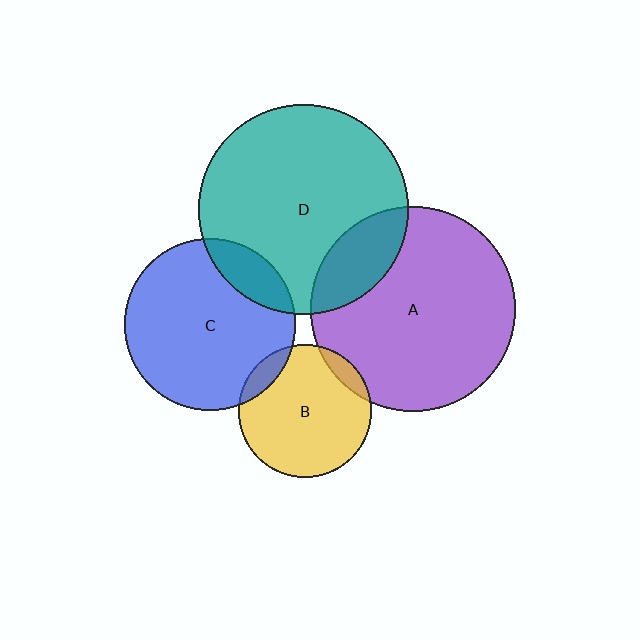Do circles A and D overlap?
Yes.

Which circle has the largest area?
Circle D (teal).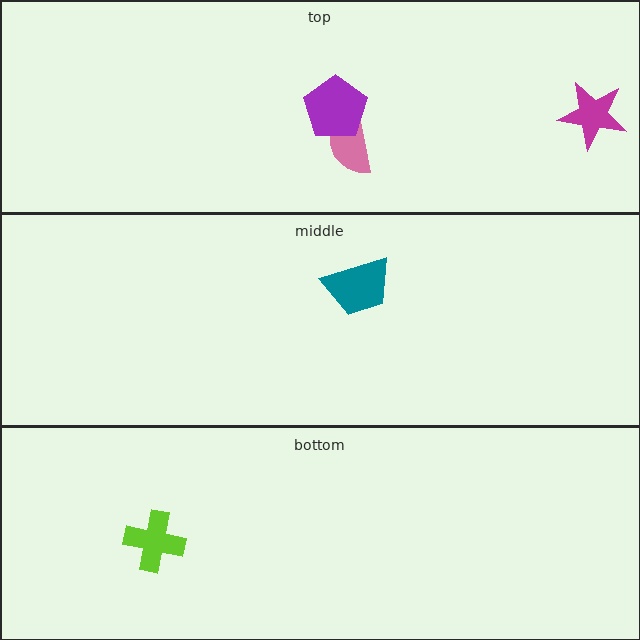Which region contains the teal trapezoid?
The middle region.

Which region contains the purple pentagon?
The top region.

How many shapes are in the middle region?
1.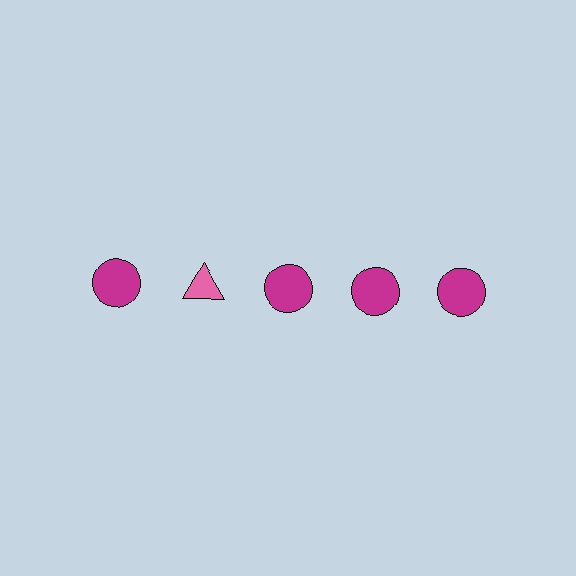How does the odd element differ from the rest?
It differs in both color (pink instead of magenta) and shape (triangle instead of circle).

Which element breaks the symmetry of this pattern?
The pink triangle in the top row, second from left column breaks the symmetry. All other shapes are magenta circles.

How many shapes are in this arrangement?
There are 5 shapes arranged in a grid pattern.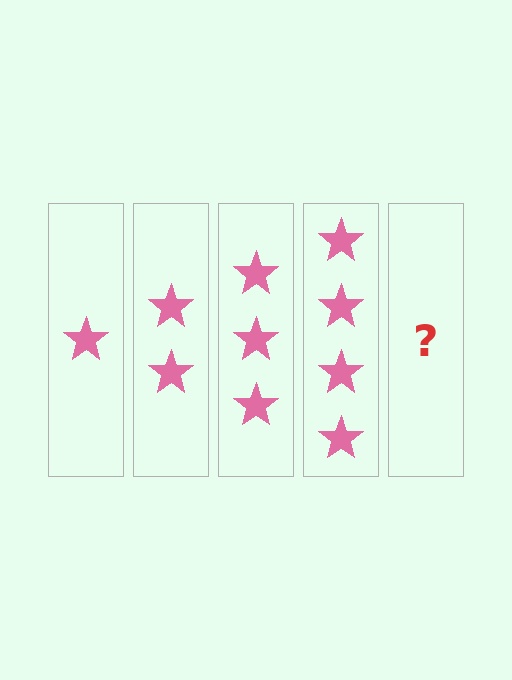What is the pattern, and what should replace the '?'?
The pattern is that each step adds one more star. The '?' should be 5 stars.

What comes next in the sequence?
The next element should be 5 stars.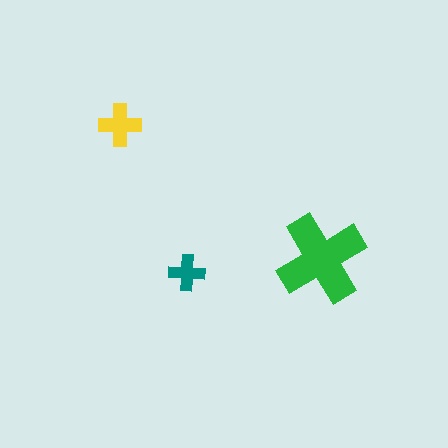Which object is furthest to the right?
The green cross is rightmost.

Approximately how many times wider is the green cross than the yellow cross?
About 2 times wider.